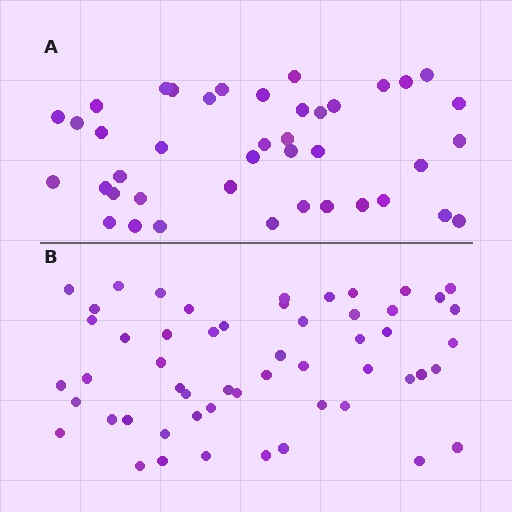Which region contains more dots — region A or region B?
Region B (the bottom region) has more dots.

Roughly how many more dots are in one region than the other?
Region B has approximately 15 more dots than region A.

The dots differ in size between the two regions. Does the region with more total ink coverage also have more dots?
No. Region A has more total ink coverage because its dots are larger, but region B actually contains more individual dots. Total area can be misleading — the number of items is what matters here.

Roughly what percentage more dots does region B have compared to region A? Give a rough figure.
About 30% more.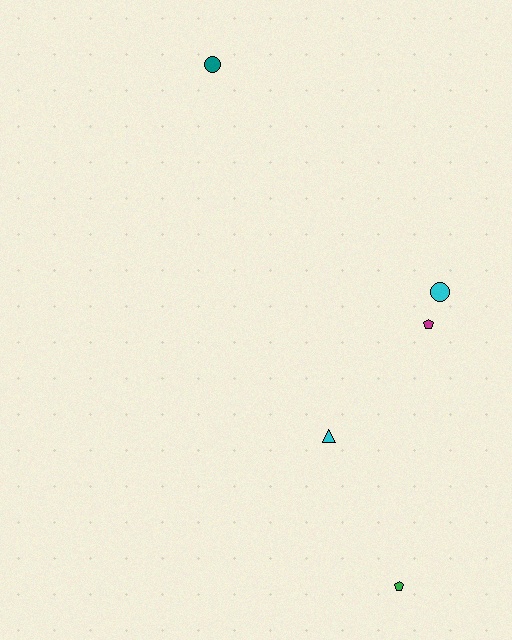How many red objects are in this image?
There are no red objects.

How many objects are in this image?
There are 5 objects.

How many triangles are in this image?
There is 1 triangle.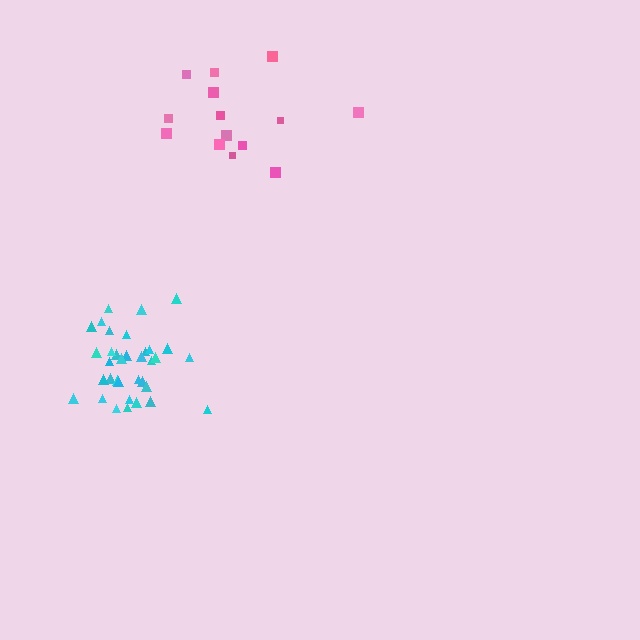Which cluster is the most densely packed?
Cyan.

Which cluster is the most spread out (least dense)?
Pink.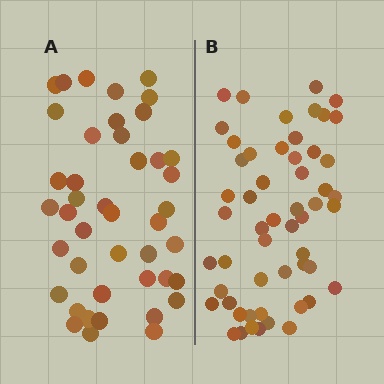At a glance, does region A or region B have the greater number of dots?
Region B (the right region) has more dots.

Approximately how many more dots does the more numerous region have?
Region B has roughly 12 or so more dots than region A.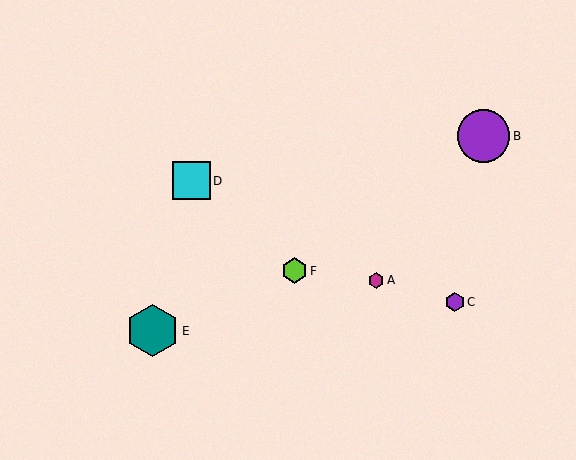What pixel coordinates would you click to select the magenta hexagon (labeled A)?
Click at (376, 280) to select the magenta hexagon A.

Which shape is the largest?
The teal hexagon (labeled E) is the largest.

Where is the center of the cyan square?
The center of the cyan square is at (191, 181).